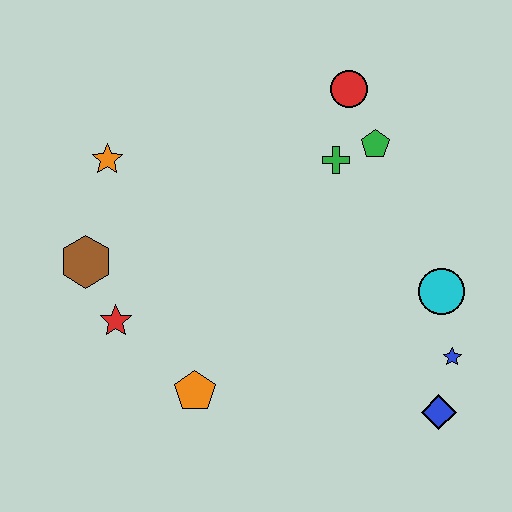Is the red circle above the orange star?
Yes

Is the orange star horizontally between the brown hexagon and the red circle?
Yes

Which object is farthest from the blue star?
The orange star is farthest from the blue star.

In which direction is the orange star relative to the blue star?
The orange star is to the left of the blue star.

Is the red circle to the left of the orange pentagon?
No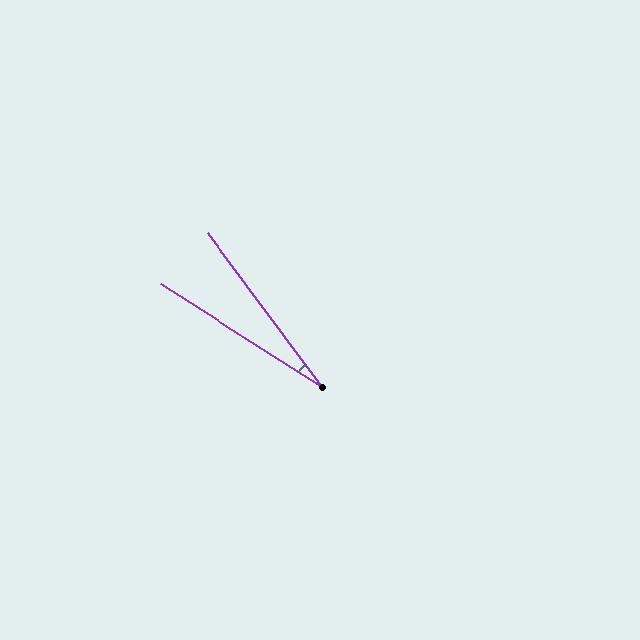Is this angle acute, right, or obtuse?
It is acute.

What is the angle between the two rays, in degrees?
Approximately 21 degrees.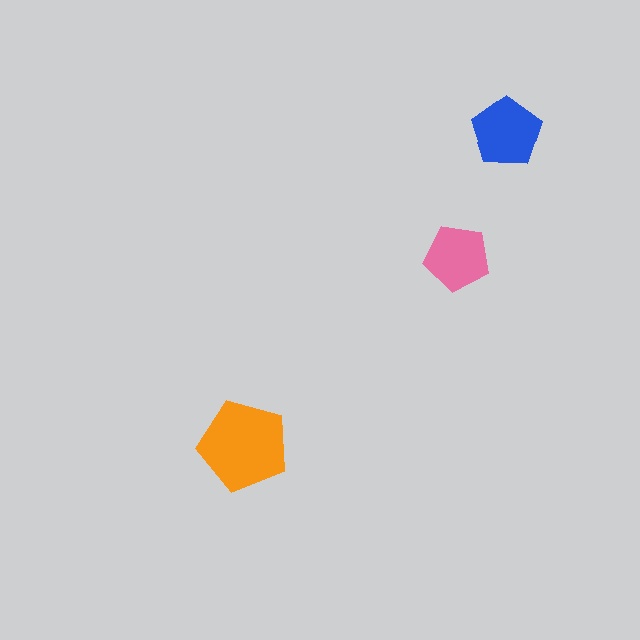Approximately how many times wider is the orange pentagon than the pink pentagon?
About 1.5 times wider.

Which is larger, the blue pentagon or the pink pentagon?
The blue one.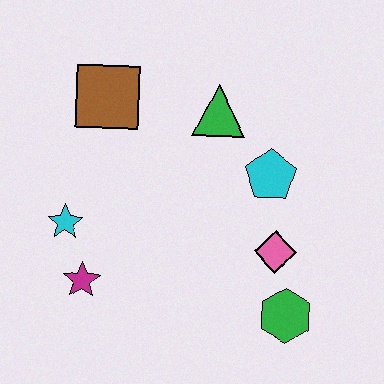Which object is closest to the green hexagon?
The pink diamond is closest to the green hexagon.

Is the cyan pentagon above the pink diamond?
Yes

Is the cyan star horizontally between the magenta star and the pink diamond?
No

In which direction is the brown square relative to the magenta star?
The brown square is above the magenta star.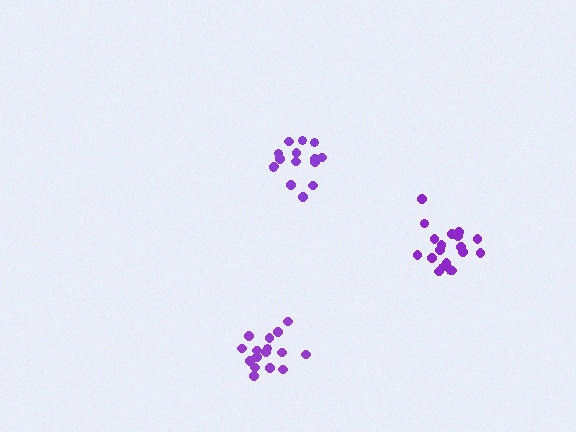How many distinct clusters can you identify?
There are 3 distinct clusters.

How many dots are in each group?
Group 1: 16 dots, Group 2: 15 dots, Group 3: 21 dots (52 total).